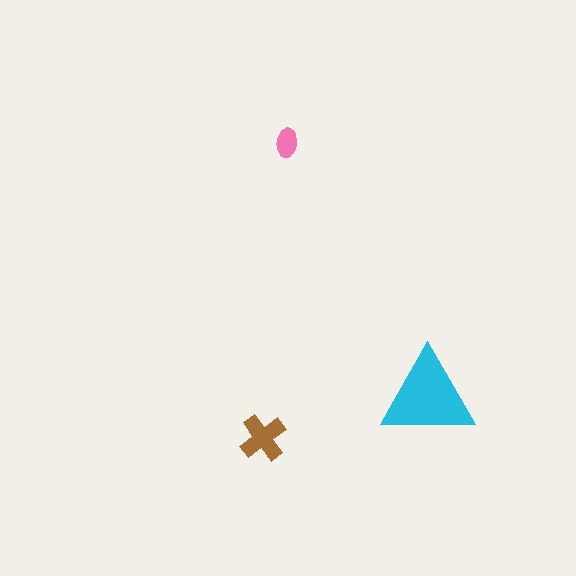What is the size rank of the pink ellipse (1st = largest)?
3rd.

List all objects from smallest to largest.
The pink ellipse, the brown cross, the cyan triangle.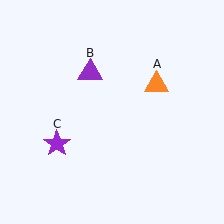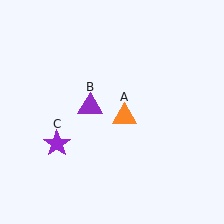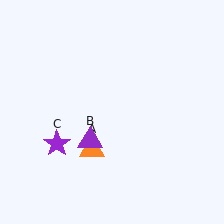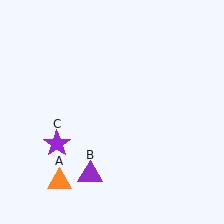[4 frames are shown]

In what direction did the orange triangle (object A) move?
The orange triangle (object A) moved down and to the left.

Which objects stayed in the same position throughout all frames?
Purple star (object C) remained stationary.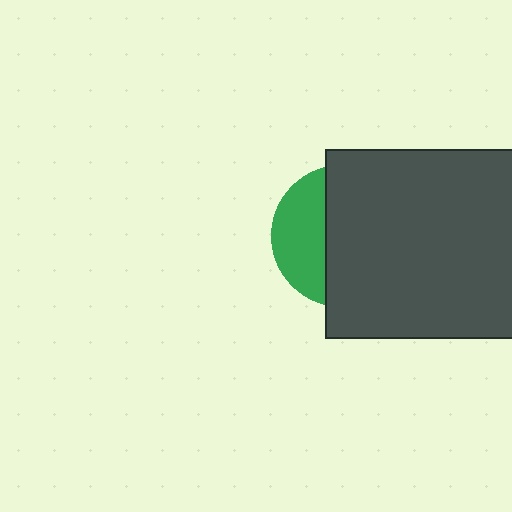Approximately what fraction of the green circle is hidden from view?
Roughly 65% of the green circle is hidden behind the dark gray rectangle.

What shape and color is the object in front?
The object in front is a dark gray rectangle.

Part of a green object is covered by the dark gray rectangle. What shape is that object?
It is a circle.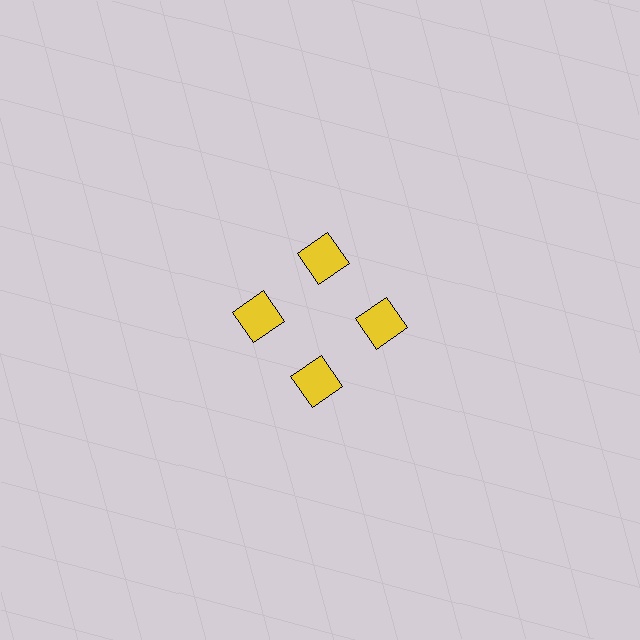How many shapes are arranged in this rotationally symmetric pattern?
There are 4 shapes, arranged in 4 groups of 1.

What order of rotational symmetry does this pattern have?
This pattern has 4-fold rotational symmetry.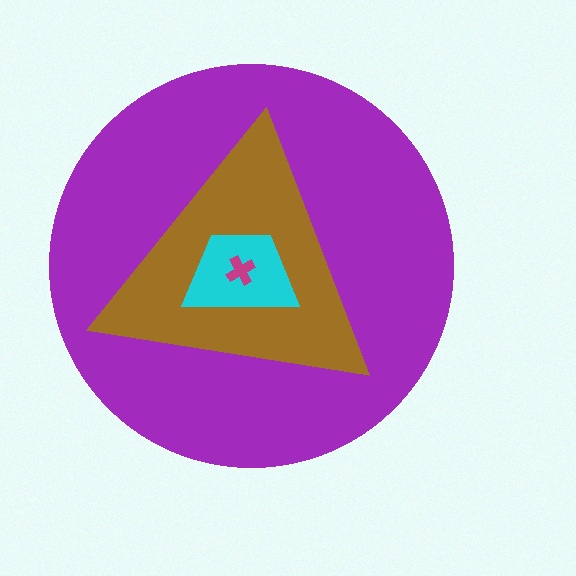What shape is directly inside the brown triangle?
The cyan trapezoid.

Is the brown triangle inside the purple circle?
Yes.